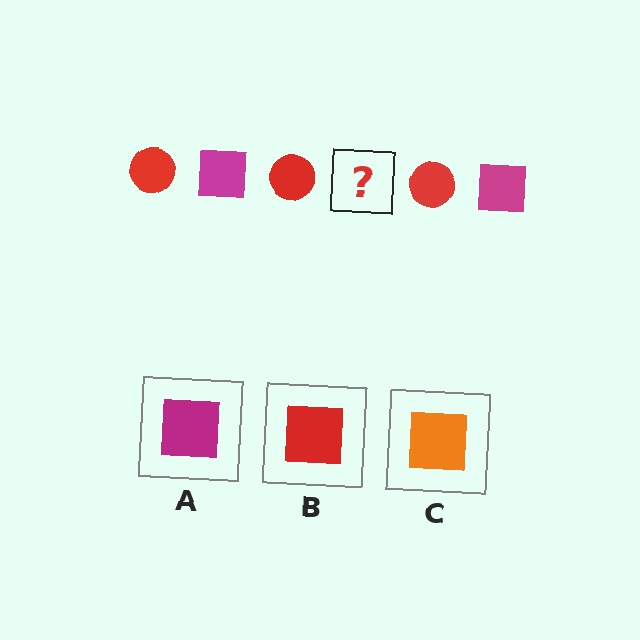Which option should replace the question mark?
Option A.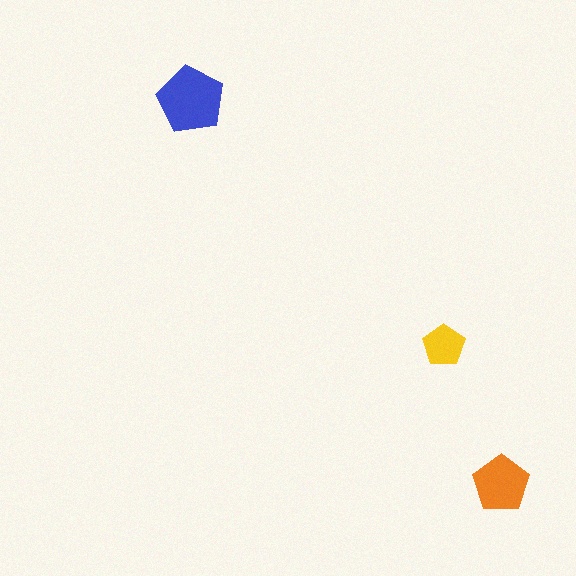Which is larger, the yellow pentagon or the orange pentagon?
The orange one.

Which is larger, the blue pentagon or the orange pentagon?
The blue one.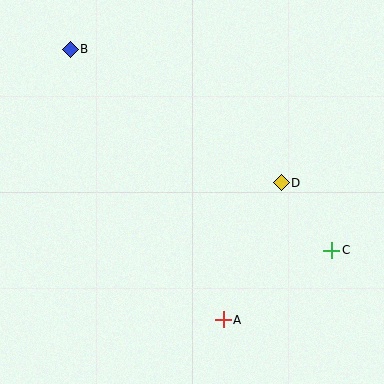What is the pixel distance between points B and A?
The distance between B and A is 311 pixels.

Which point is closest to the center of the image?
Point D at (281, 183) is closest to the center.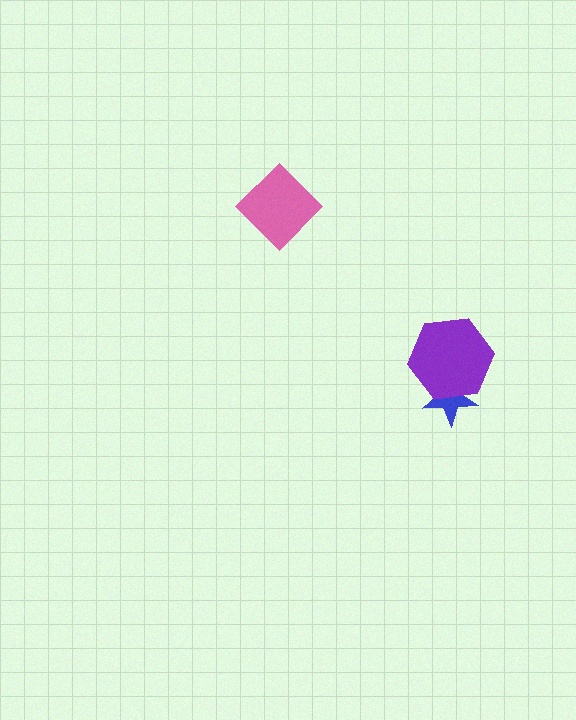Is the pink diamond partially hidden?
No, no other shape covers it.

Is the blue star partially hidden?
Yes, it is partially covered by another shape.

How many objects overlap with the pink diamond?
0 objects overlap with the pink diamond.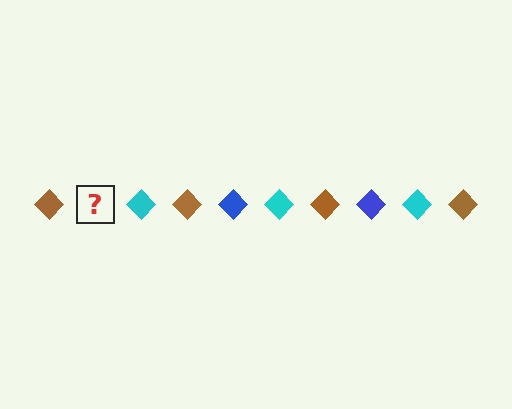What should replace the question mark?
The question mark should be replaced with a blue diamond.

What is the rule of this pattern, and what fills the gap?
The rule is that the pattern cycles through brown, blue, cyan diamonds. The gap should be filled with a blue diamond.